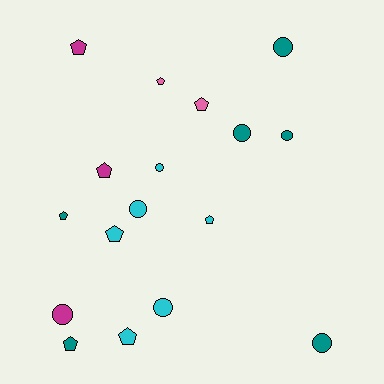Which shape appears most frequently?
Pentagon, with 9 objects.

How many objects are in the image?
There are 17 objects.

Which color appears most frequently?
Teal, with 6 objects.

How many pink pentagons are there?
There are 2 pink pentagons.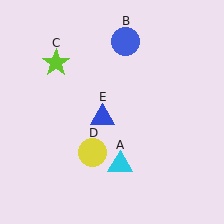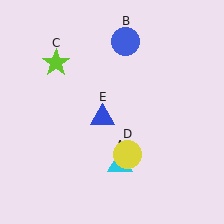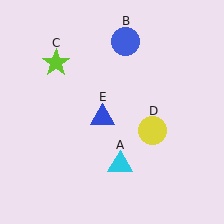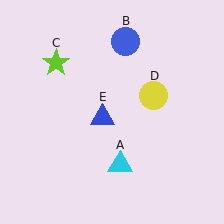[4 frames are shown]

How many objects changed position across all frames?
1 object changed position: yellow circle (object D).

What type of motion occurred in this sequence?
The yellow circle (object D) rotated counterclockwise around the center of the scene.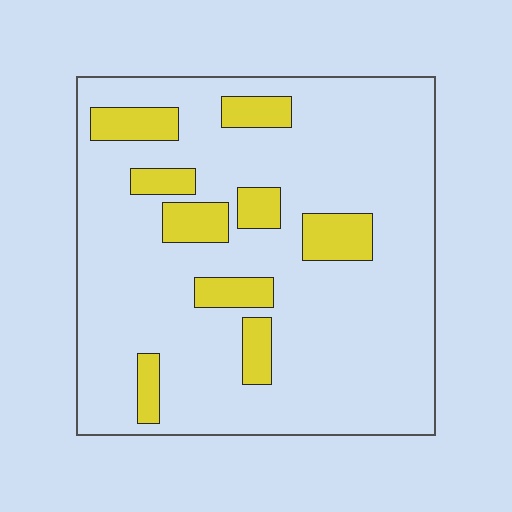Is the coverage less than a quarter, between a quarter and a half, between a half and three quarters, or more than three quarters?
Less than a quarter.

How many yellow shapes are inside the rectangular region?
9.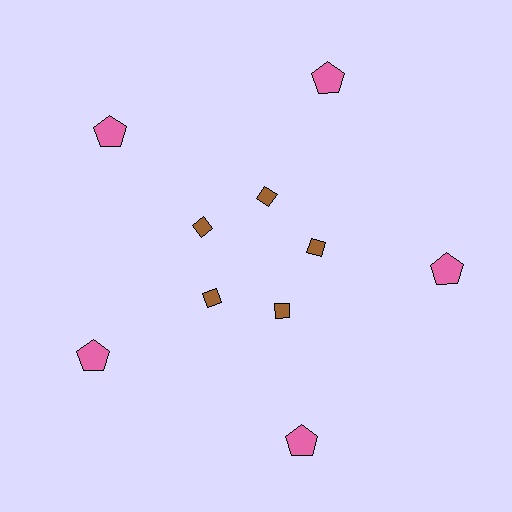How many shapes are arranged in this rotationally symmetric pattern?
There are 10 shapes, arranged in 5 groups of 2.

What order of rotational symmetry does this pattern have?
This pattern has 5-fold rotational symmetry.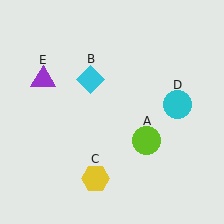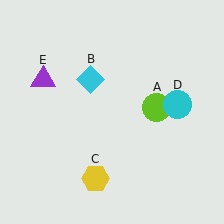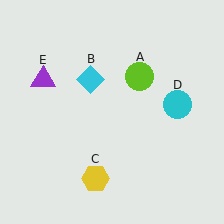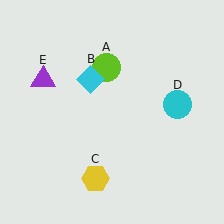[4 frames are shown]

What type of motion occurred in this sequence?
The lime circle (object A) rotated counterclockwise around the center of the scene.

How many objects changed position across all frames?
1 object changed position: lime circle (object A).